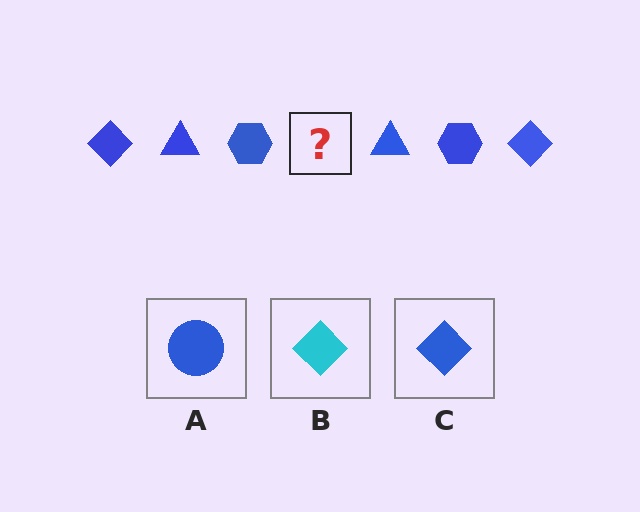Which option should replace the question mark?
Option C.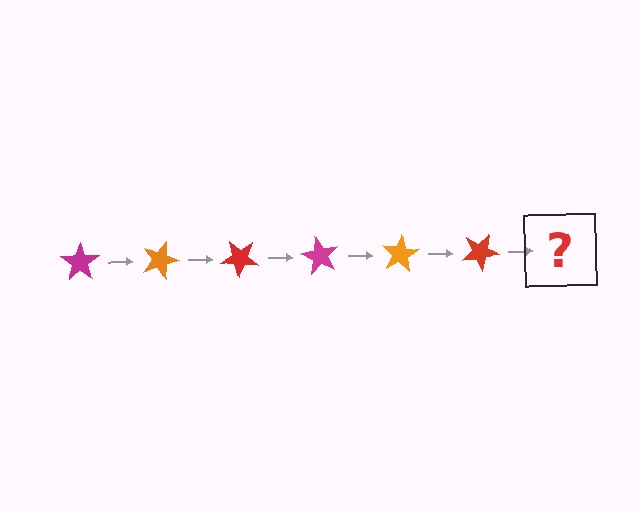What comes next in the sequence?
The next element should be a magenta star, rotated 120 degrees from the start.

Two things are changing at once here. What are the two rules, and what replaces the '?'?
The two rules are that it rotates 20 degrees each step and the color cycles through magenta, orange, and red. The '?' should be a magenta star, rotated 120 degrees from the start.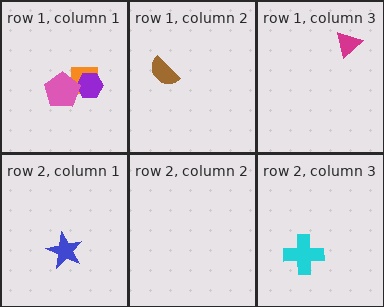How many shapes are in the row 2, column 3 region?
1.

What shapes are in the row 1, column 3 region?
The magenta triangle.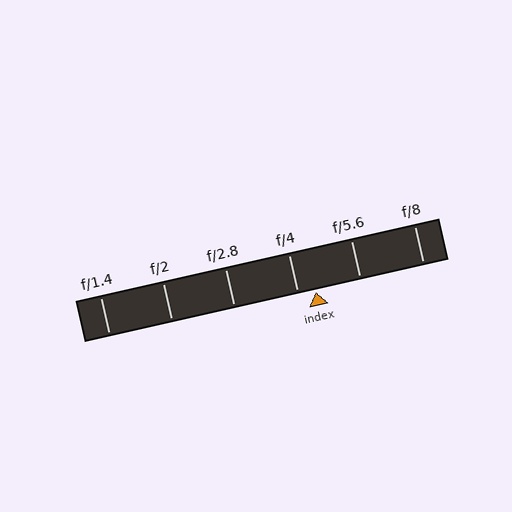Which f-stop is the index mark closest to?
The index mark is closest to f/4.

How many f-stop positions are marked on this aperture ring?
There are 6 f-stop positions marked.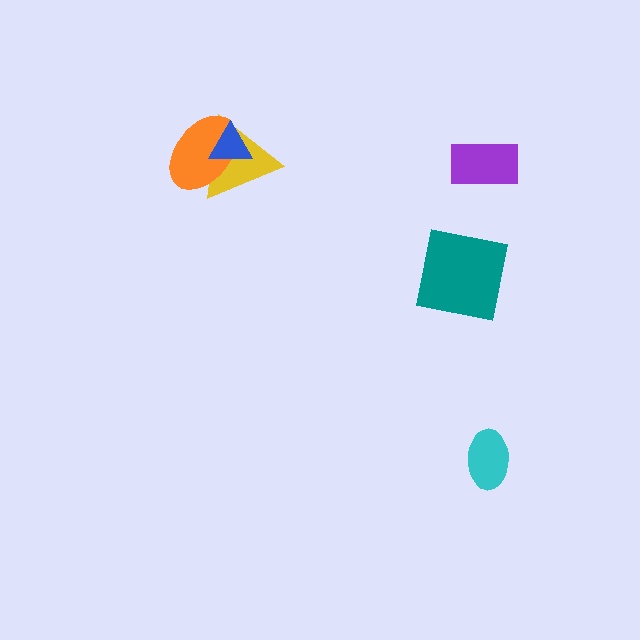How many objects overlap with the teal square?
0 objects overlap with the teal square.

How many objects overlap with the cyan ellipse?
0 objects overlap with the cyan ellipse.